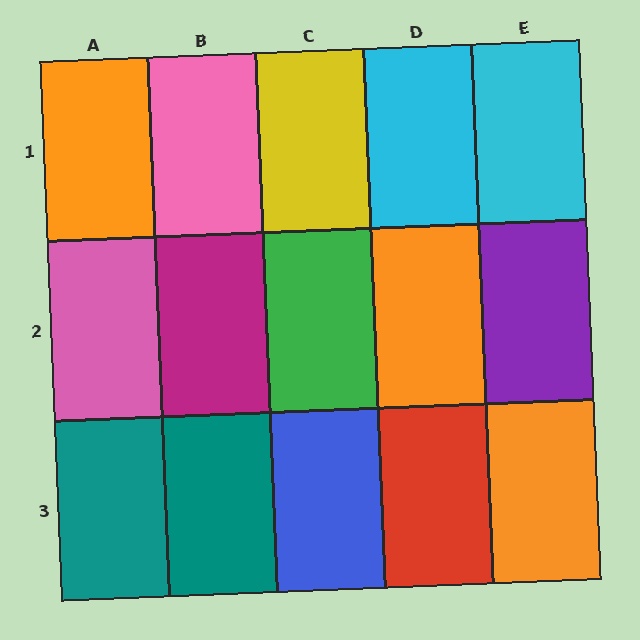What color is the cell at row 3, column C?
Blue.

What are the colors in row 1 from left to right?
Orange, pink, yellow, cyan, cyan.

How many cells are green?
1 cell is green.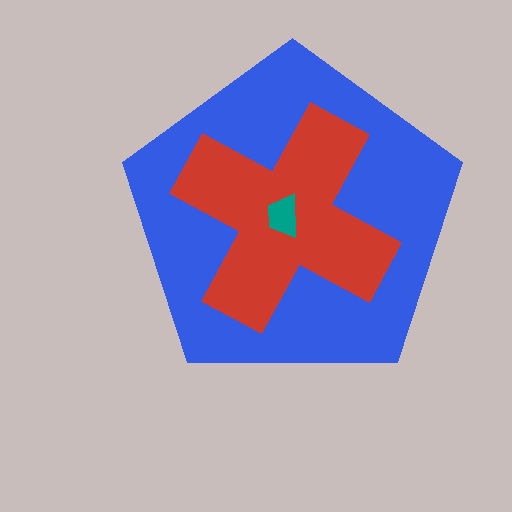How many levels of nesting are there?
3.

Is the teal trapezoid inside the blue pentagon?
Yes.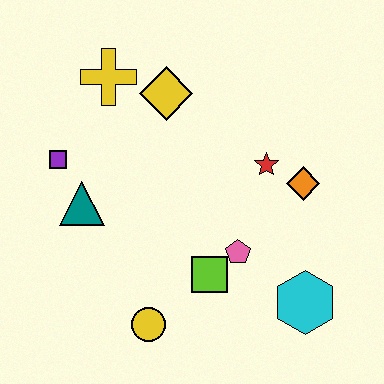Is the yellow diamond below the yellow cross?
Yes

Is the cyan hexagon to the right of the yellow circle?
Yes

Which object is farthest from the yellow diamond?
The cyan hexagon is farthest from the yellow diamond.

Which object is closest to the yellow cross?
The yellow diamond is closest to the yellow cross.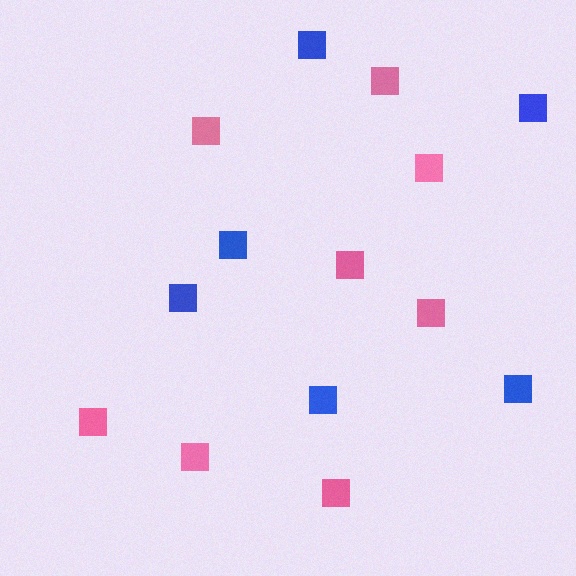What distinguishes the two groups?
There are 2 groups: one group of pink squares (8) and one group of blue squares (6).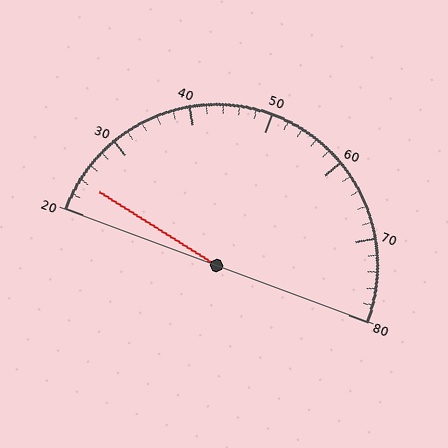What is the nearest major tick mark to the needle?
The nearest major tick mark is 20.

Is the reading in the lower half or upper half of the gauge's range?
The reading is in the lower half of the range (20 to 80).